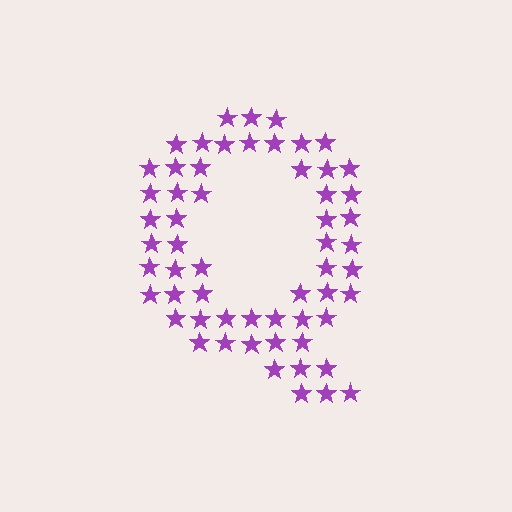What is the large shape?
The large shape is the letter Q.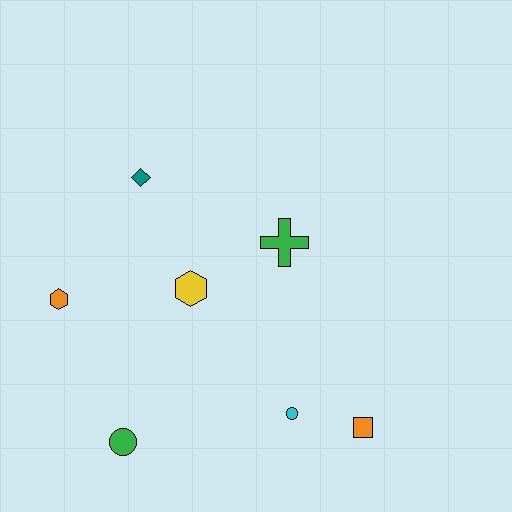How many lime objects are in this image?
There are no lime objects.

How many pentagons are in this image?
There are no pentagons.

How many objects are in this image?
There are 7 objects.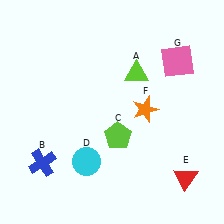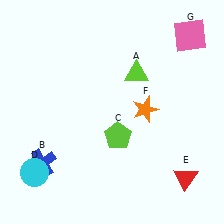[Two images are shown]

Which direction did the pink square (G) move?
The pink square (G) moved up.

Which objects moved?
The objects that moved are: the cyan circle (D), the pink square (G).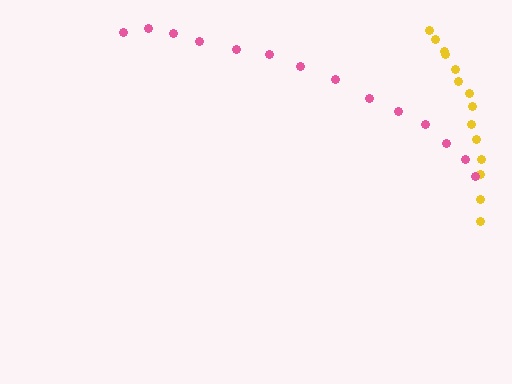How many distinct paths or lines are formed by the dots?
There are 2 distinct paths.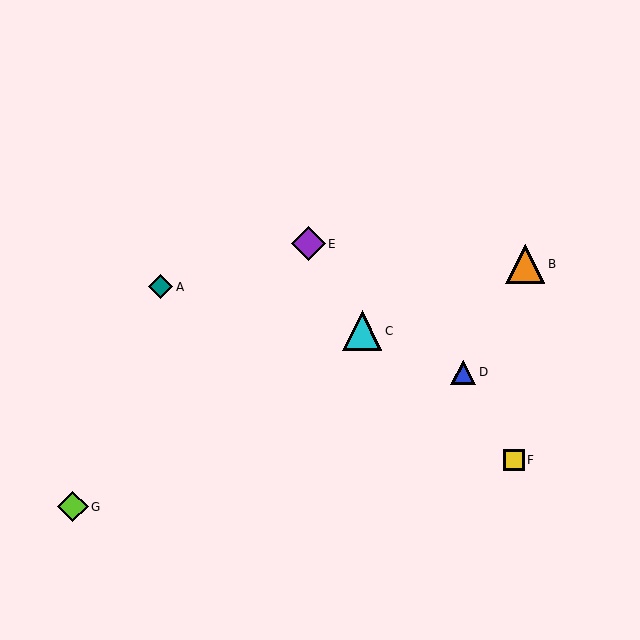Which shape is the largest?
The cyan triangle (labeled C) is the largest.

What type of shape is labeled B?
Shape B is an orange triangle.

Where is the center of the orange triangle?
The center of the orange triangle is at (525, 264).